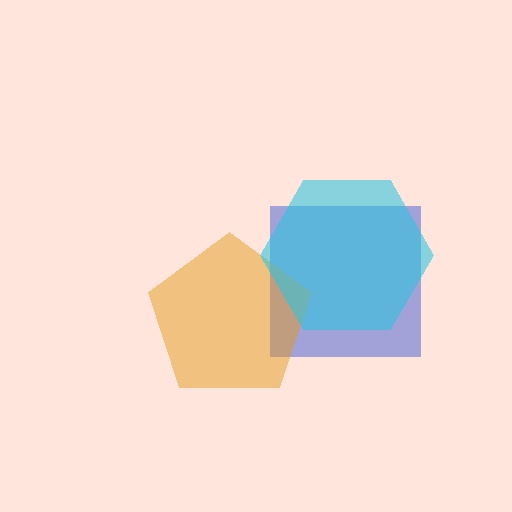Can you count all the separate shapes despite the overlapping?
Yes, there are 3 separate shapes.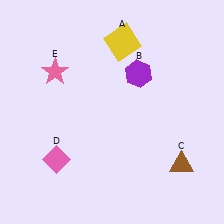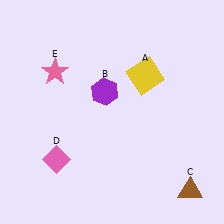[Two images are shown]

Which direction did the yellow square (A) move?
The yellow square (A) moved down.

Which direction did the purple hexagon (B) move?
The purple hexagon (B) moved left.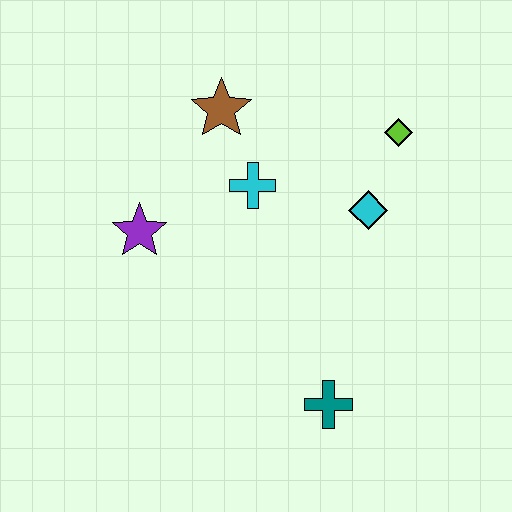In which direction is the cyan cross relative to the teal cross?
The cyan cross is above the teal cross.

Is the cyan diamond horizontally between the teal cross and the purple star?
No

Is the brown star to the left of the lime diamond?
Yes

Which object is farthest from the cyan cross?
The teal cross is farthest from the cyan cross.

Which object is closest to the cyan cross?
The brown star is closest to the cyan cross.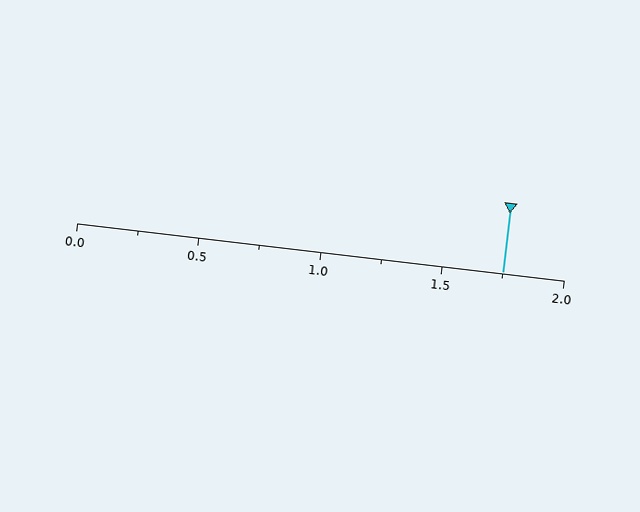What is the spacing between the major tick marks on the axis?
The major ticks are spaced 0.5 apart.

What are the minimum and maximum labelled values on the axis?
The axis runs from 0.0 to 2.0.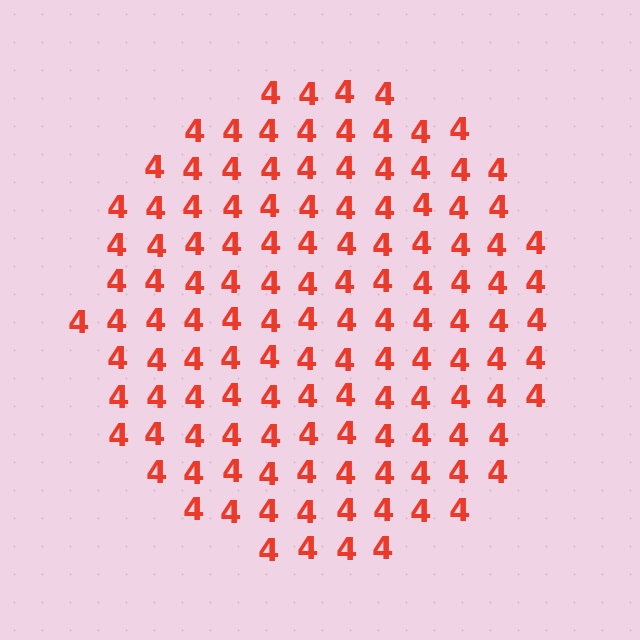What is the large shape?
The large shape is a circle.